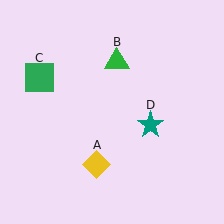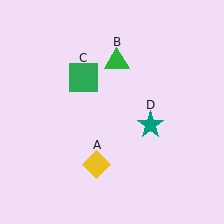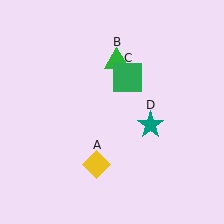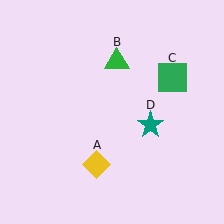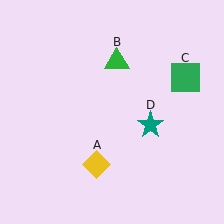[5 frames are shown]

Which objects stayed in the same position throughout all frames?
Yellow diamond (object A) and green triangle (object B) and teal star (object D) remained stationary.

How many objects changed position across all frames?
1 object changed position: green square (object C).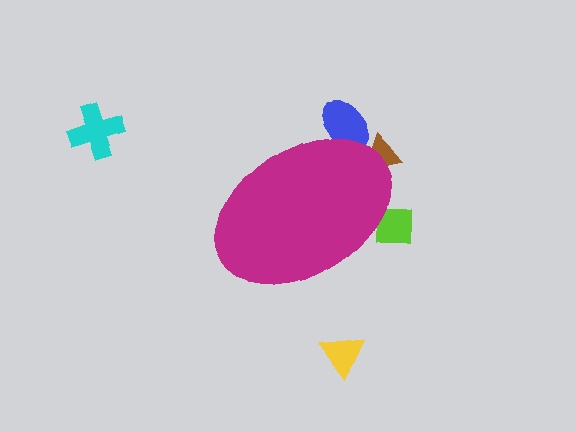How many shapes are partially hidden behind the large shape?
3 shapes are partially hidden.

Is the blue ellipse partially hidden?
Yes, the blue ellipse is partially hidden behind the magenta ellipse.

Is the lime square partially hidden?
Yes, the lime square is partially hidden behind the magenta ellipse.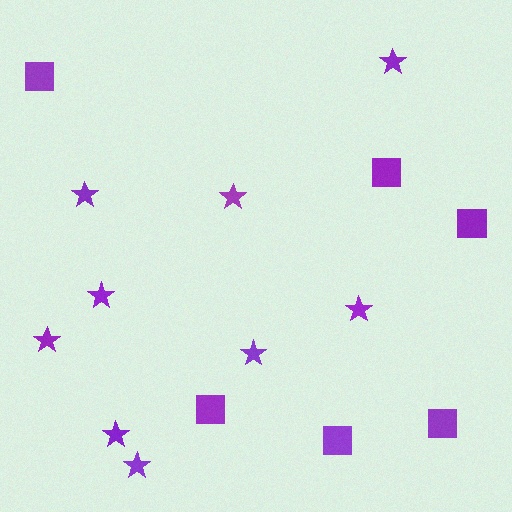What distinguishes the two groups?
There are 2 groups: one group of squares (6) and one group of stars (9).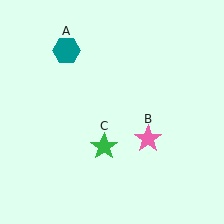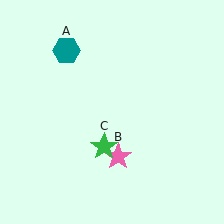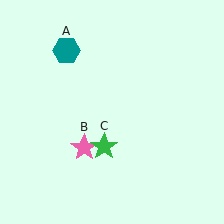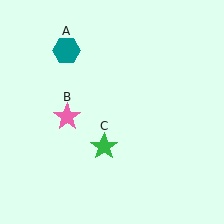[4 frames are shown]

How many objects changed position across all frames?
1 object changed position: pink star (object B).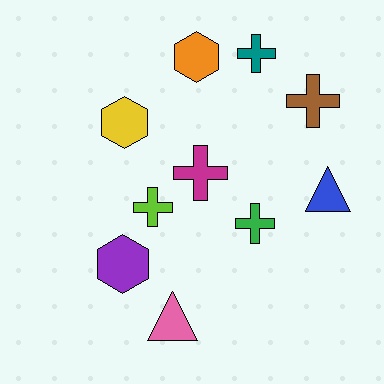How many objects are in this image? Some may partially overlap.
There are 10 objects.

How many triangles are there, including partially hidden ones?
There are 2 triangles.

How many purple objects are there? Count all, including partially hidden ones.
There is 1 purple object.